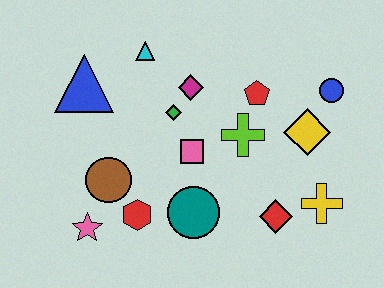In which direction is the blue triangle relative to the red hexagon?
The blue triangle is above the red hexagon.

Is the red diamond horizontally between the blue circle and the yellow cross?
No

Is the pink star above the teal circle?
No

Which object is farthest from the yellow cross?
The blue triangle is farthest from the yellow cross.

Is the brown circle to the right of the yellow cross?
No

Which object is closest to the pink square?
The green diamond is closest to the pink square.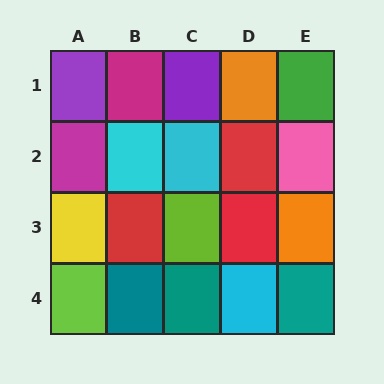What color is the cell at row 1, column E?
Green.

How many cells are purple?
2 cells are purple.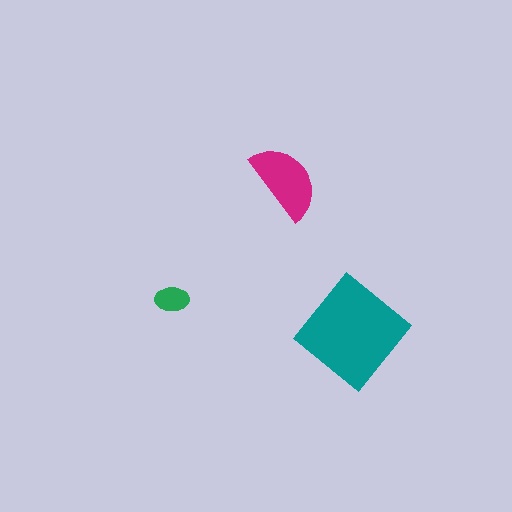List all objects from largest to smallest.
The teal diamond, the magenta semicircle, the green ellipse.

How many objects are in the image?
There are 3 objects in the image.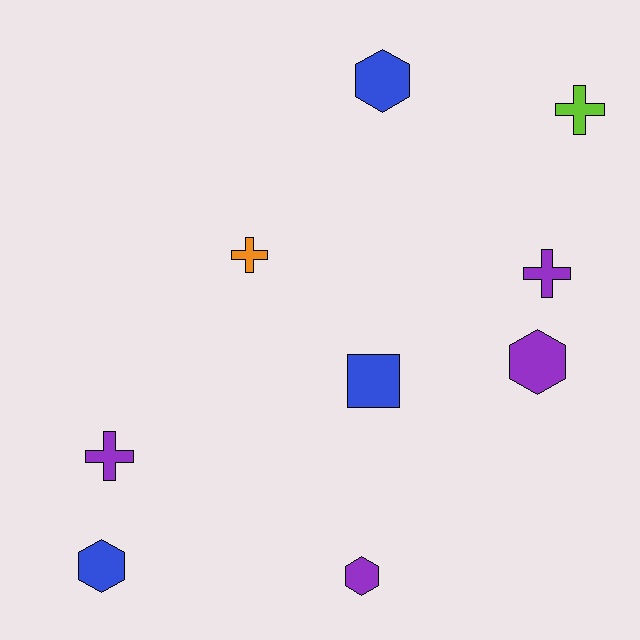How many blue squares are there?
There is 1 blue square.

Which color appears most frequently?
Purple, with 4 objects.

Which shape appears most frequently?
Cross, with 4 objects.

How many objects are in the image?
There are 9 objects.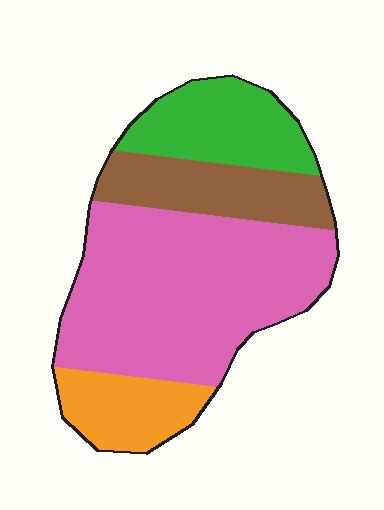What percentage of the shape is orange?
Orange covers about 15% of the shape.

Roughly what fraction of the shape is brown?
Brown takes up less than a quarter of the shape.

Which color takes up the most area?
Pink, at roughly 50%.